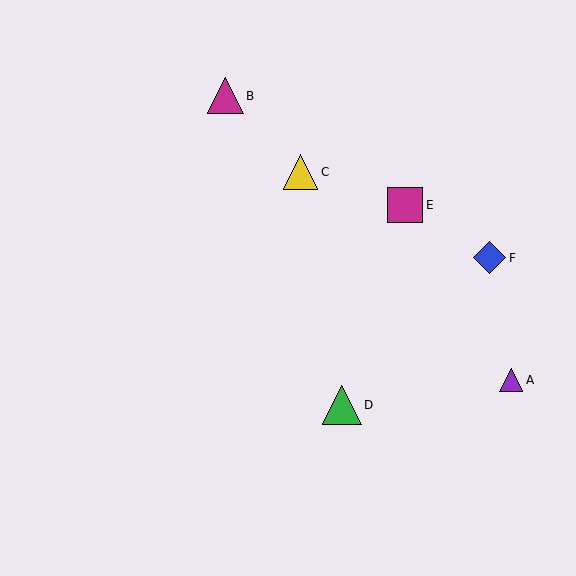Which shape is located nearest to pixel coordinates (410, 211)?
The magenta square (labeled E) at (405, 205) is nearest to that location.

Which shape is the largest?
The green triangle (labeled D) is the largest.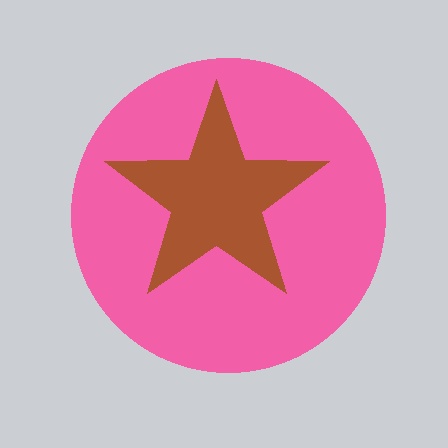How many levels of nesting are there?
2.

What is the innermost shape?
The brown star.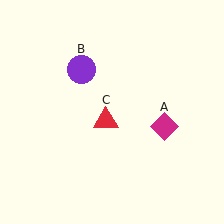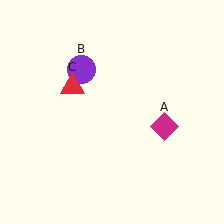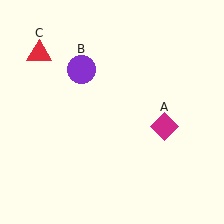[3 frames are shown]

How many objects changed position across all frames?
1 object changed position: red triangle (object C).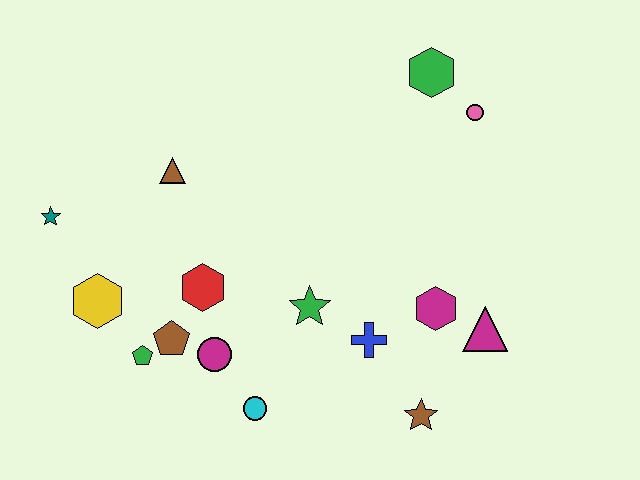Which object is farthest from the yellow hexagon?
The pink circle is farthest from the yellow hexagon.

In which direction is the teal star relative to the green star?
The teal star is to the left of the green star.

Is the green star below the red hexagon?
Yes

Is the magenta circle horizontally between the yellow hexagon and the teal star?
No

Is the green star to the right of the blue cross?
No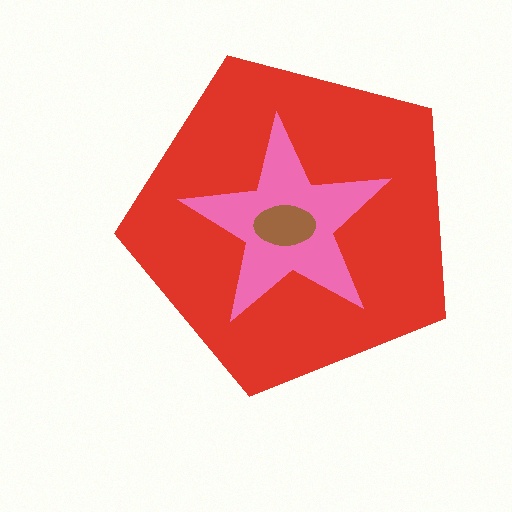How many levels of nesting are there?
3.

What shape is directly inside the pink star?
The brown ellipse.